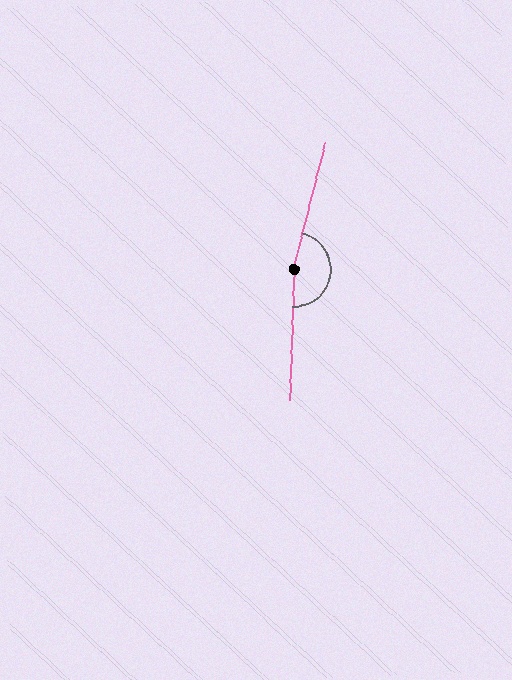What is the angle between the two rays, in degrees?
Approximately 168 degrees.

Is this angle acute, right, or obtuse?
It is obtuse.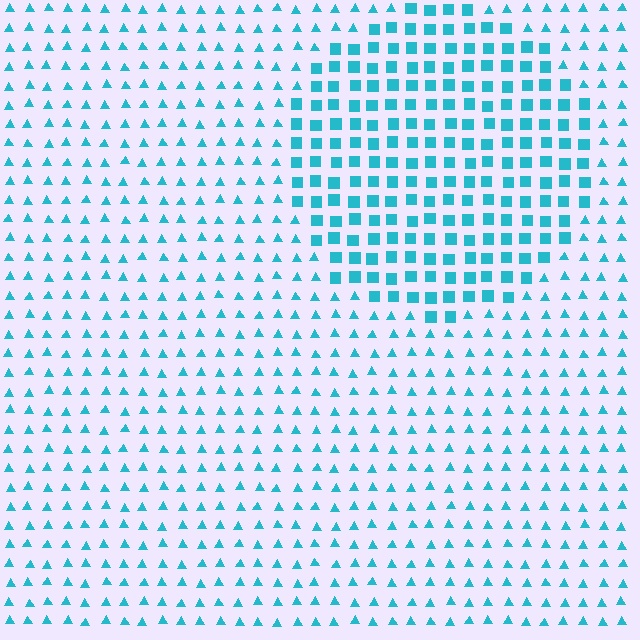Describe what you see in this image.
The image is filled with small cyan elements arranged in a uniform grid. A circle-shaped region contains squares, while the surrounding area contains triangles. The boundary is defined purely by the change in element shape.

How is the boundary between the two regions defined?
The boundary is defined by a change in element shape: squares inside vs. triangles outside. All elements share the same color and spacing.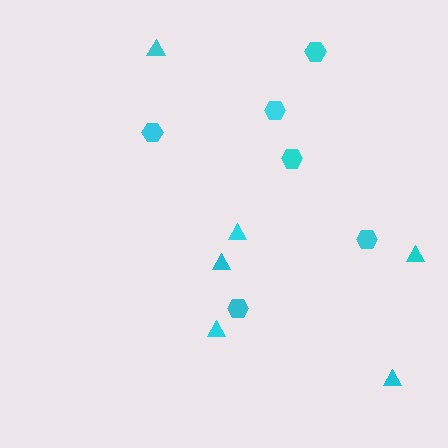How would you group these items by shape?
There are 2 groups: one group of hexagons (6) and one group of triangles (6).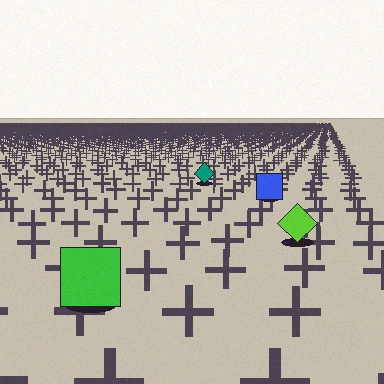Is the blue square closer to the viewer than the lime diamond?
No. The lime diamond is closer — you can tell from the texture gradient: the ground texture is coarser near it.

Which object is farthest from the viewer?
The teal diamond is farthest from the viewer. It appears smaller and the ground texture around it is denser.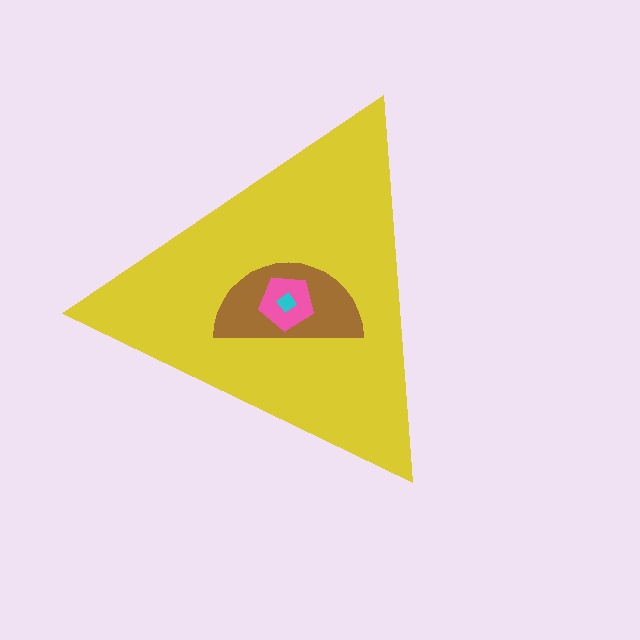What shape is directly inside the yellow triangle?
The brown semicircle.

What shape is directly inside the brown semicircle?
The pink pentagon.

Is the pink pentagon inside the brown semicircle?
Yes.